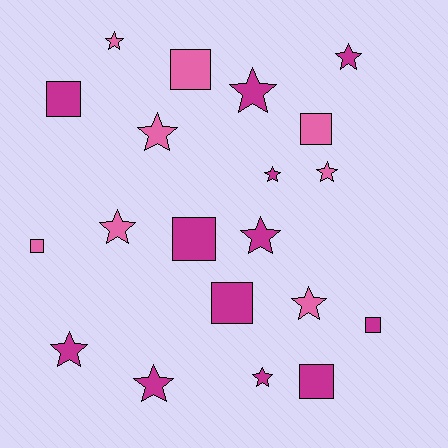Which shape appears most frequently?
Star, with 12 objects.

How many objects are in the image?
There are 20 objects.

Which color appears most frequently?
Magenta, with 12 objects.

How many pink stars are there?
There are 5 pink stars.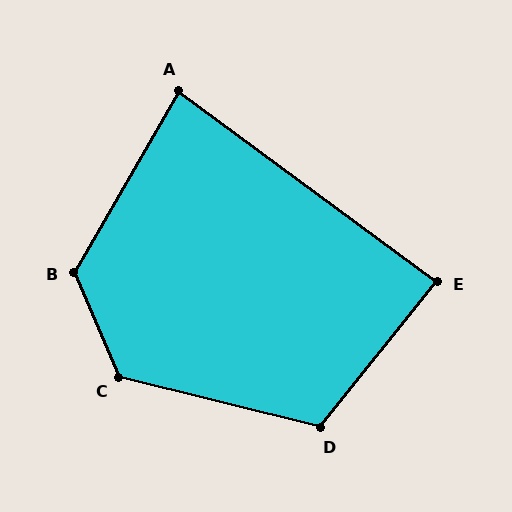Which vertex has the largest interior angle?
C, at approximately 127 degrees.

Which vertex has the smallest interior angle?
A, at approximately 83 degrees.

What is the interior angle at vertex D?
Approximately 115 degrees (obtuse).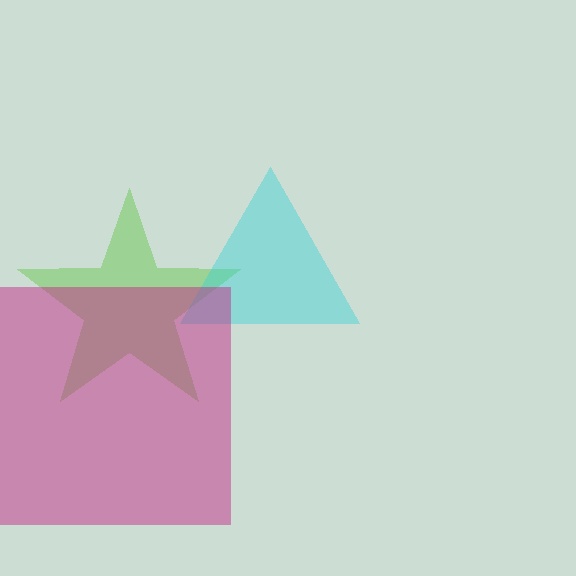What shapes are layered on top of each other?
The layered shapes are: a lime star, a cyan triangle, a magenta square.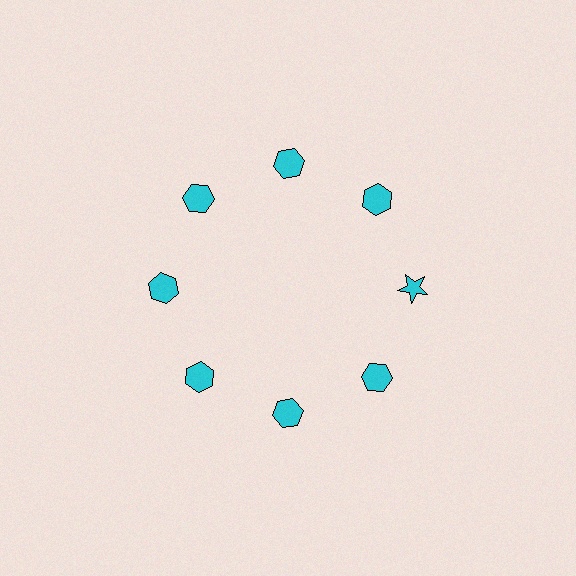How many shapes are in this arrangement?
There are 8 shapes arranged in a ring pattern.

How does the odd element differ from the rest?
It has a different shape: star instead of hexagon.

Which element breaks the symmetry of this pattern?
The cyan star at roughly the 3 o'clock position breaks the symmetry. All other shapes are cyan hexagons.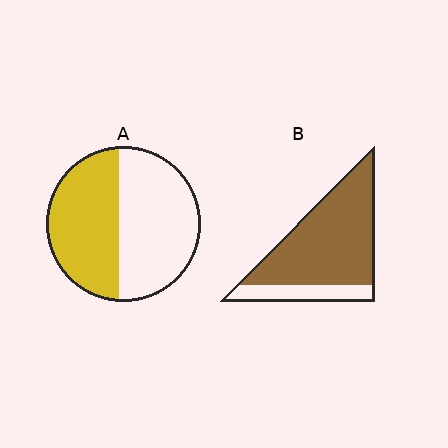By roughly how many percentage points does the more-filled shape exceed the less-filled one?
By roughly 35 percentage points (B over A).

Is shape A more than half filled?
Roughly half.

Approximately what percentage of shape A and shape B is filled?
A is approximately 45% and B is approximately 80%.